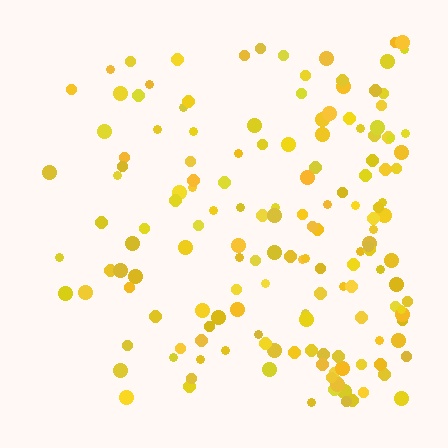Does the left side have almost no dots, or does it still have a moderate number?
Still a moderate number, just noticeably fewer than the right.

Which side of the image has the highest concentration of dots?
The right.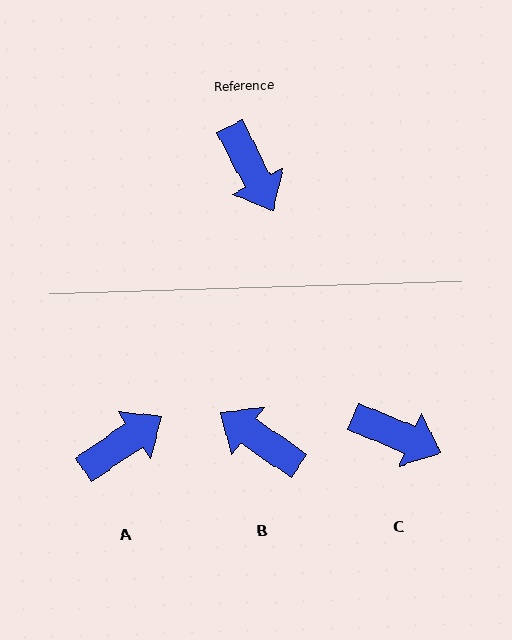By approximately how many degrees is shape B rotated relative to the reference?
Approximately 151 degrees clockwise.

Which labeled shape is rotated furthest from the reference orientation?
B, about 151 degrees away.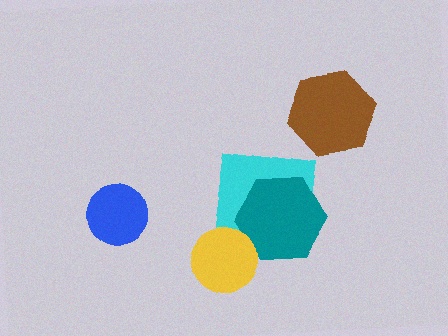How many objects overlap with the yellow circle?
2 objects overlap with the yellow circle.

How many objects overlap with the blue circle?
0 objects overlap with the blue circle.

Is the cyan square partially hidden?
Yes, it is partially covered by another shape.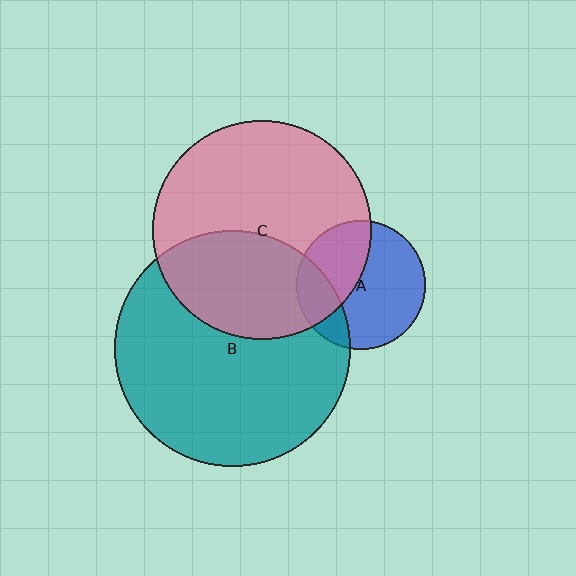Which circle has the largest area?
Circle B (teal).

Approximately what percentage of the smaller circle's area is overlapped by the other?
Approximately 40%.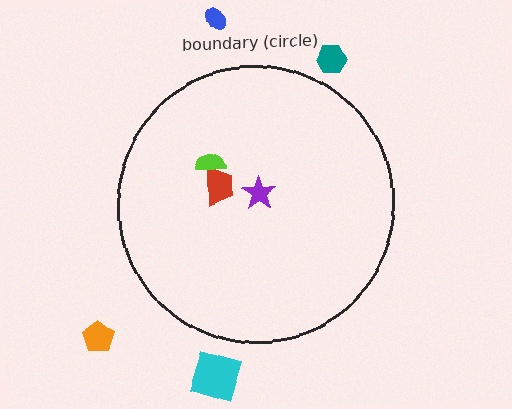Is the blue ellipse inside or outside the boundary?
Outside.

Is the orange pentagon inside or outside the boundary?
Outside.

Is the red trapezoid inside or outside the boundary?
Inside.